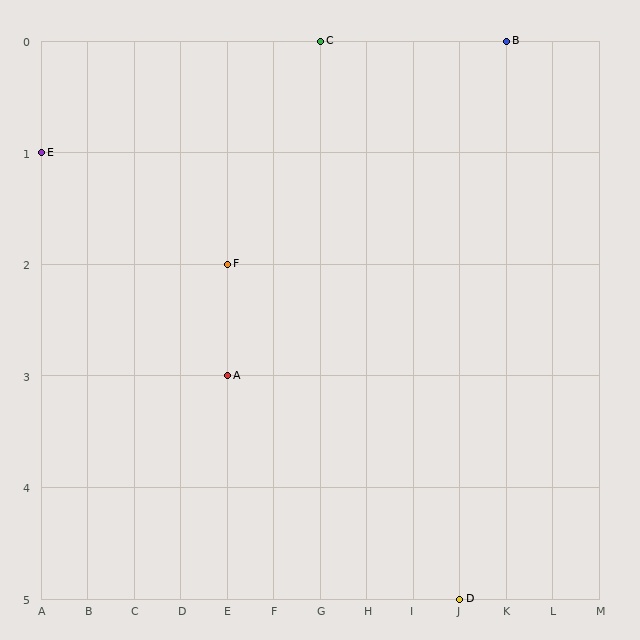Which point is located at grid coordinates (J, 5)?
Point D is at (J, 5).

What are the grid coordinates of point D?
Point D is at grid coordinates (J, 5).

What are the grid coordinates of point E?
Point E is at grid coordinates (A, 1).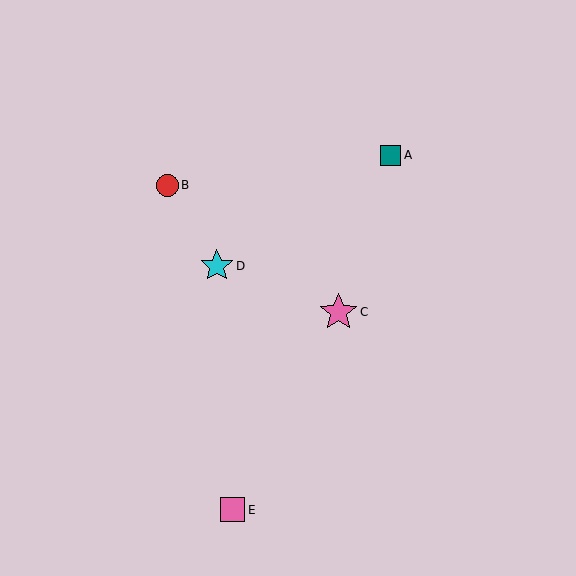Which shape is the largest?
The pink star (labeled C) is the largest.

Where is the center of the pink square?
The center of the pink square is at (233, 510).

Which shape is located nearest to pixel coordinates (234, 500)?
The pink square (labeled E) at (233, 510) is nearest to that location.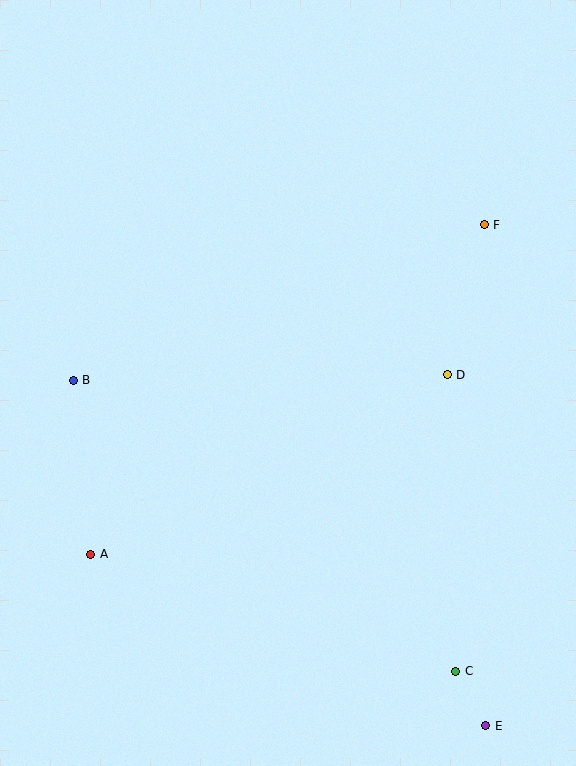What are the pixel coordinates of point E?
Point E is at (486, 726).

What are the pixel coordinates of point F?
Point F is at (484, 225).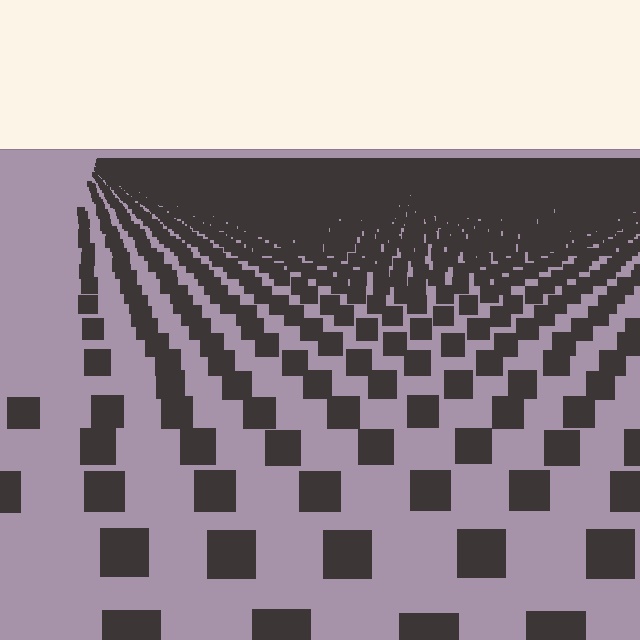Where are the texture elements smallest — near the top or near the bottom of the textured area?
Near the top.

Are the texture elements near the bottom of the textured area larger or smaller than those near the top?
Larger. Near the bottom, elements are closer to the viewer and appear at a bigger on-screen size.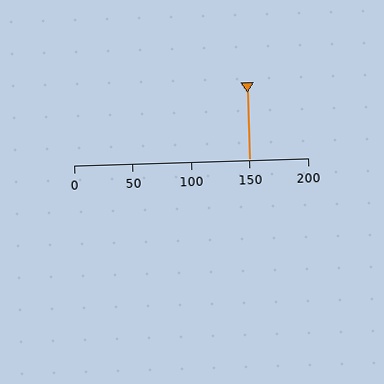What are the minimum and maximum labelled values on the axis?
The axis runs from 0 to 200.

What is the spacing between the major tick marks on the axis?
The major ticks are spaced 50 apart.